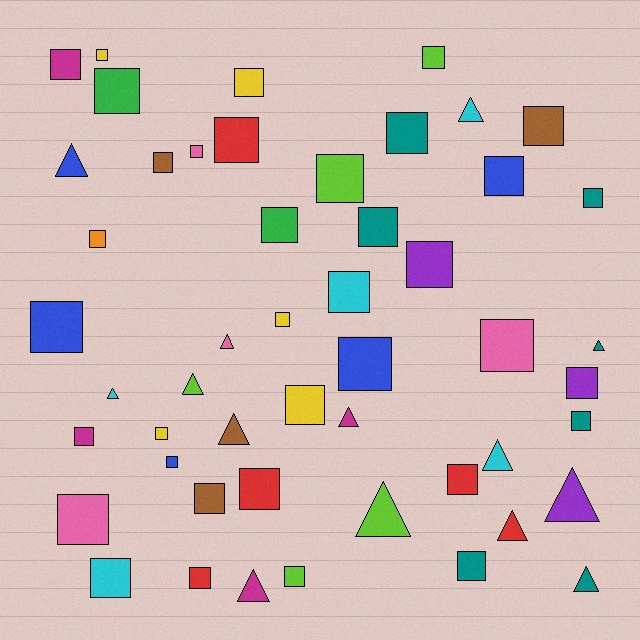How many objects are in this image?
There are 50 objects.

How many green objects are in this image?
There are 2 green objects.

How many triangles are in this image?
There are 14 triangles.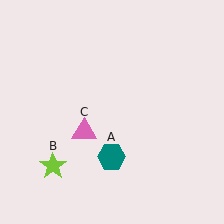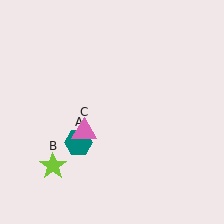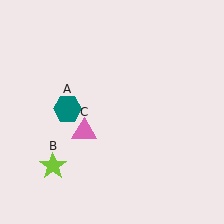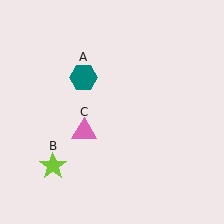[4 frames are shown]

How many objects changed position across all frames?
1 object changed position: teal hexagon (object A).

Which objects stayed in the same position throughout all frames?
Lime star (object B) and pink triangle (object C) remained stationary.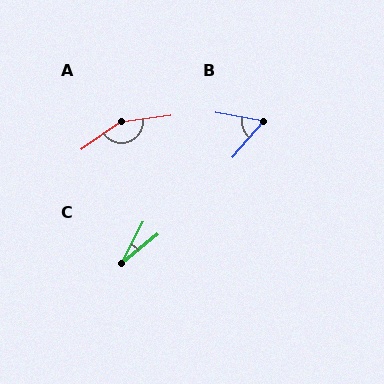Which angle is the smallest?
C, at approximately 24 degrees.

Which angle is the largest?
A, at approximately 152 degrees.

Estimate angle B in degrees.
Approximately 60 degrees.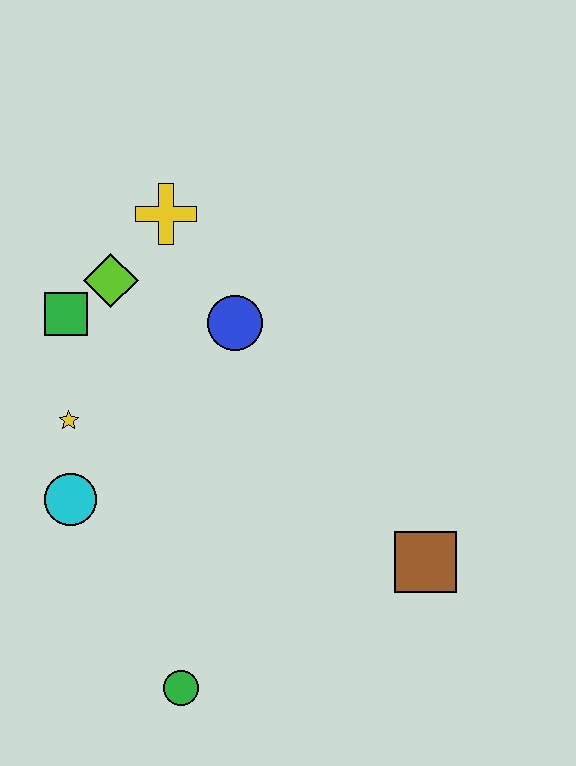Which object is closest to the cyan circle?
The yellow star is closest to the cyan circle.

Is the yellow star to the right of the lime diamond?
No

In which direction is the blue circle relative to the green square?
The blue circle is to the right of the green square.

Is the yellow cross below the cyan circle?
No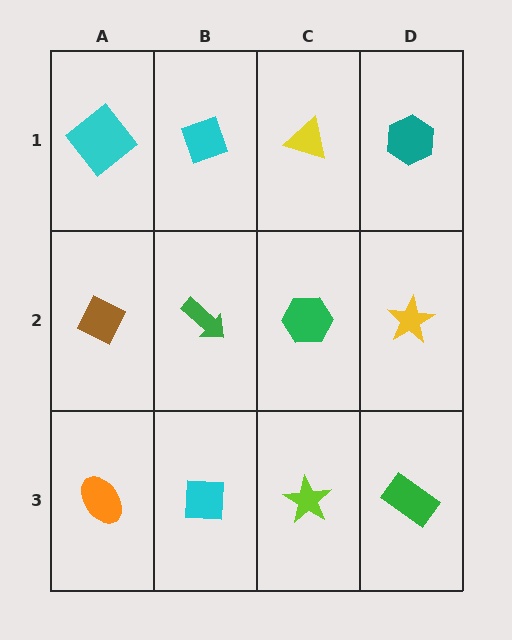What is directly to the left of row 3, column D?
A lime star.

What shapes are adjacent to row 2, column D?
A teal hexagon (row 1, column D), a green rectangle (row 3, column D), a green hexagon (row 2, column C).